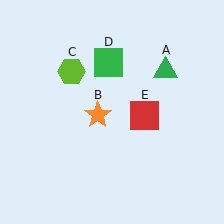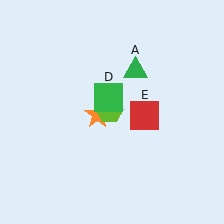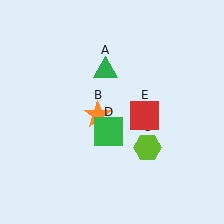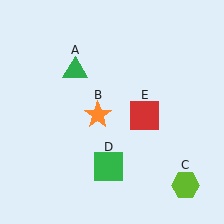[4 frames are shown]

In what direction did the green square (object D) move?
The green square (object D) moved down.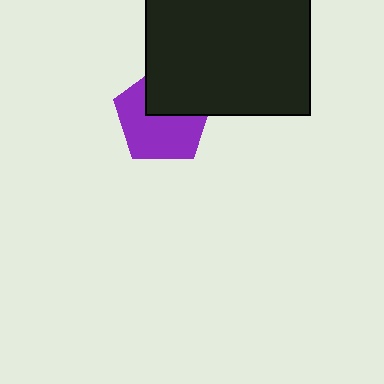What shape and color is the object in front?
The object in front is a black rectangle.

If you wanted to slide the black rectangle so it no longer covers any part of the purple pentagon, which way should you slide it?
Slide it toward the upper-right — that is the most direct way to separate the two shapes.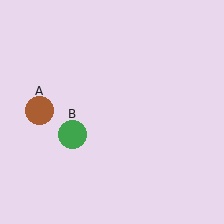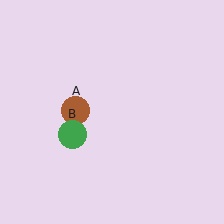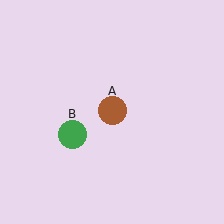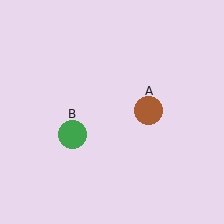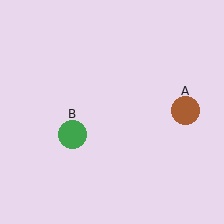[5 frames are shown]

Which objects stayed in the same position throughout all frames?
Green circle (object B) remained stationary.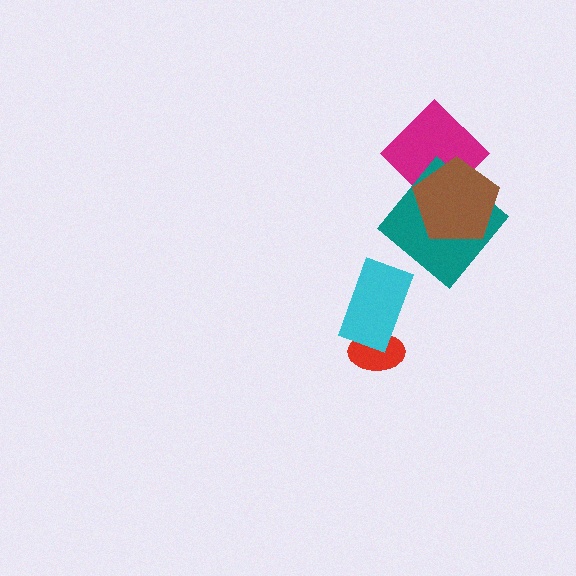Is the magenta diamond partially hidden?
Yes, it is partially covered by another shape.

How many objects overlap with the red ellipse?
1 object overlaps with the red ellipse.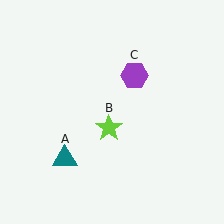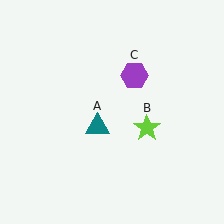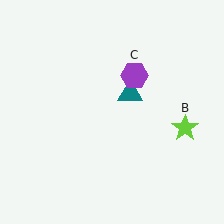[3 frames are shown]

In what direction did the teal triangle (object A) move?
The teal triangle (object A) moved up and to the right.